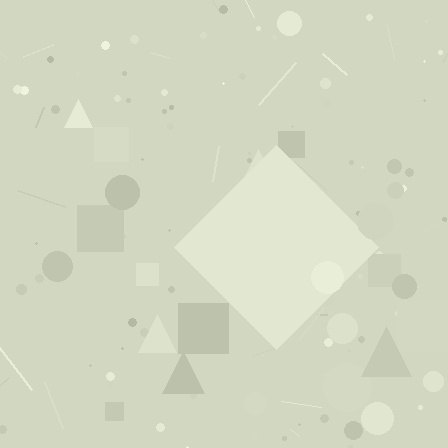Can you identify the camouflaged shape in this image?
The camouflaged shape is a diamond.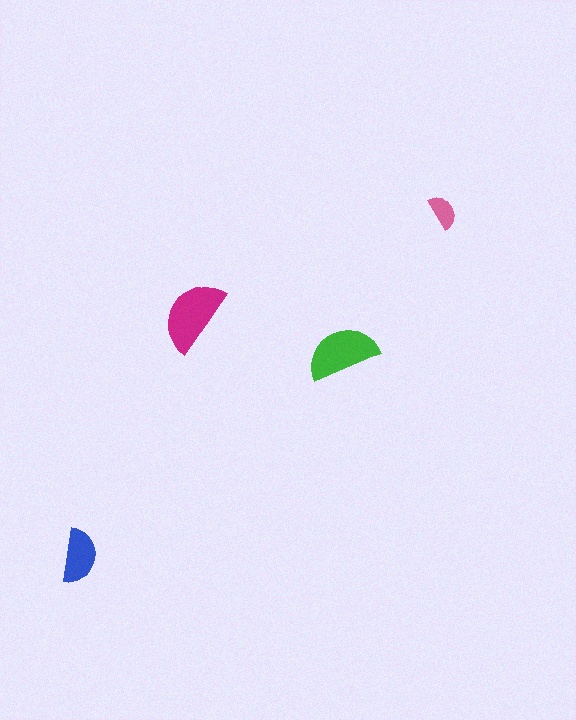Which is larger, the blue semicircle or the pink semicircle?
The blue one.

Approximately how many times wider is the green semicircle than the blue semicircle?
About 1.5 times wider.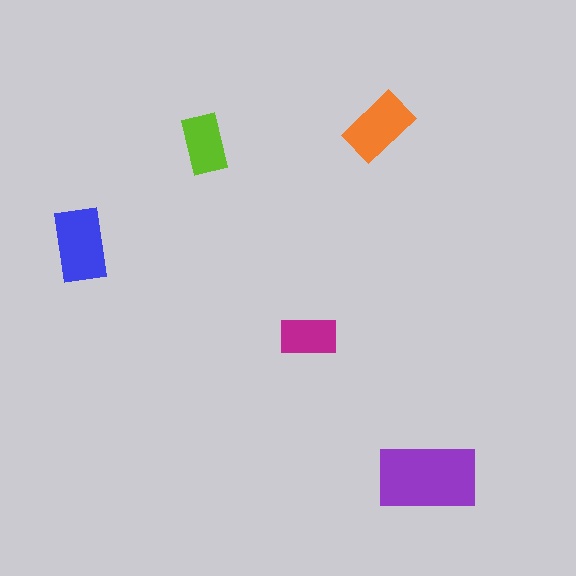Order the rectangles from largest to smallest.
the purple one, the blue one, the orange one, the lime one, the magenta one.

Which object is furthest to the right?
The purple rectangle is rightmost.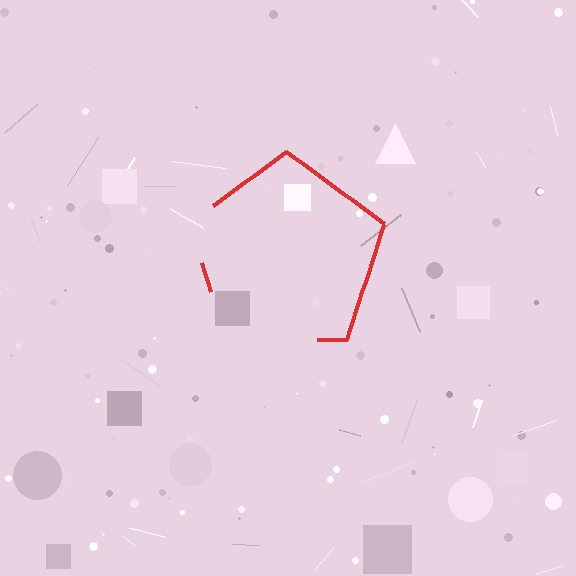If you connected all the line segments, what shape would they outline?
They would outline a pentagon.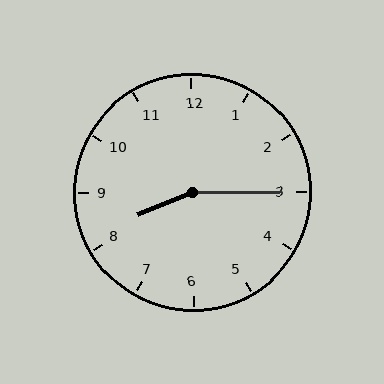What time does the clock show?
8:15.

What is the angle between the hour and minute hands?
Approximately 158 degrees.